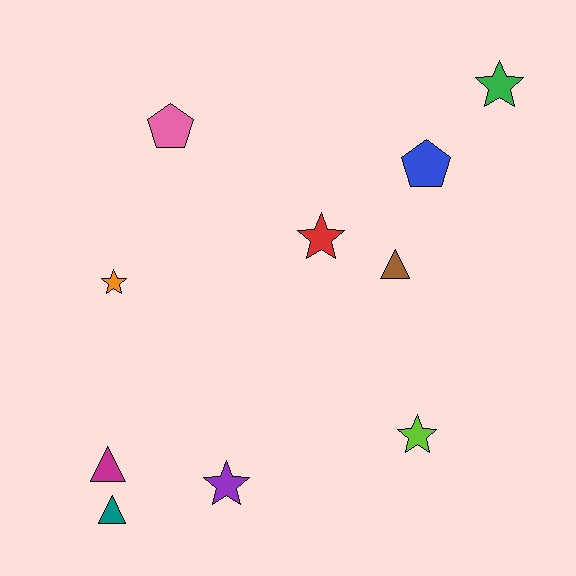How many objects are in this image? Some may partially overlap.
There are 10 objects.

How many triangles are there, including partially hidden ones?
There are 3 triangles.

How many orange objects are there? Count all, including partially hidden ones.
There is 1 orange object.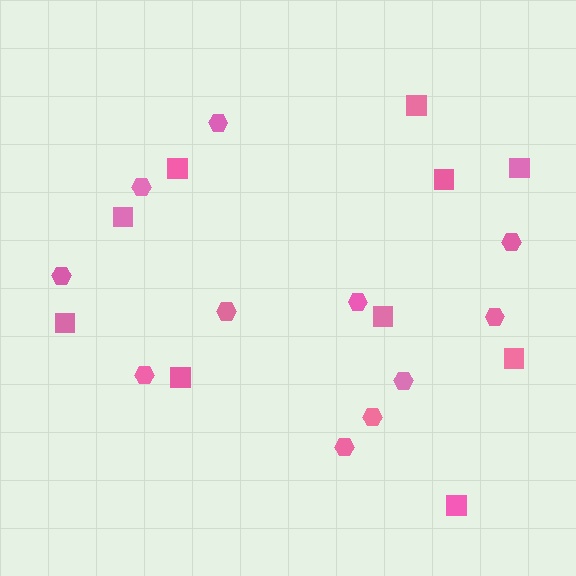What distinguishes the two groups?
There are 2 groups: one group of hexagons (11) and one group of squares (10).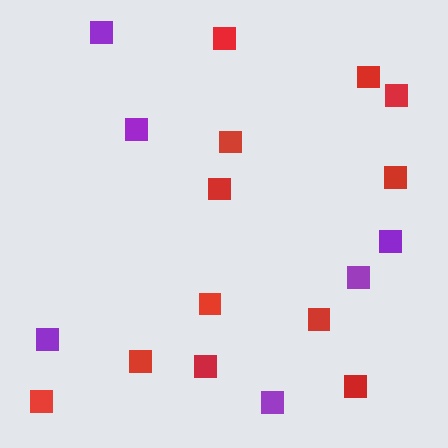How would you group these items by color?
There are 2 groups: one group of red squares (12) and one group of purple squares (6).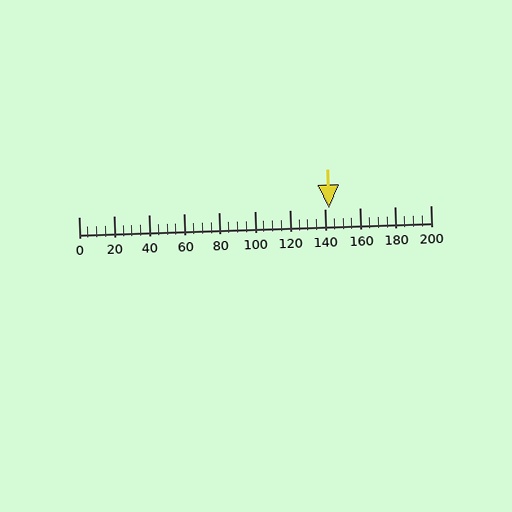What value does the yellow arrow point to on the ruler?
The yellow arrow points to approximately 143.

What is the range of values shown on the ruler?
The ruler shows values from 0 to 200.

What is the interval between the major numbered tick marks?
The major tick marks are spaced 20 units apart.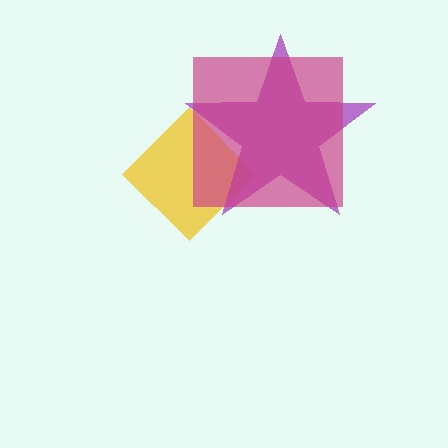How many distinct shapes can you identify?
There are 3 distinct shapes: a yellow diamond, a purple star, a magenta square.